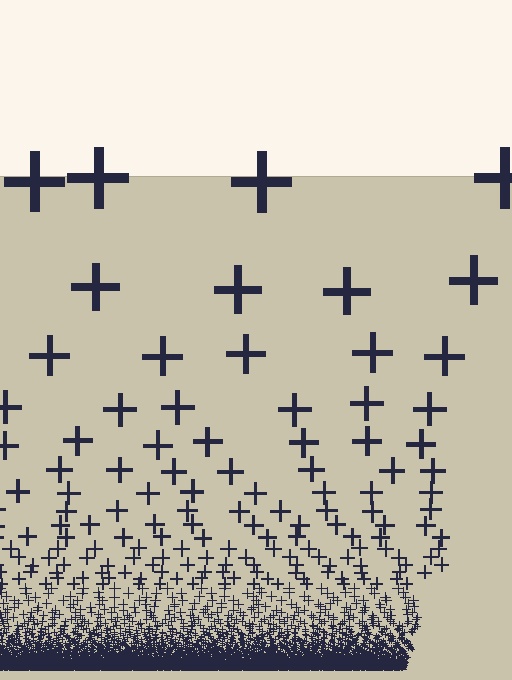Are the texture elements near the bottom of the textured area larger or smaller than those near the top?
Smaller. The gradient is inverted — elements near the bottom are smaller and denser.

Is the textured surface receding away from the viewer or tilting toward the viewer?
The surface appears to tilt toward the viewer. Texture elements get larger and sparser toward the top.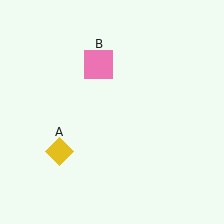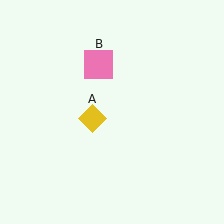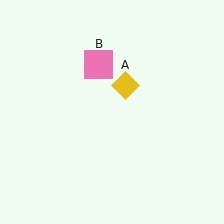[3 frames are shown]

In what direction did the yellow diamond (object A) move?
The yellow diamond (object A) moved up and to the right.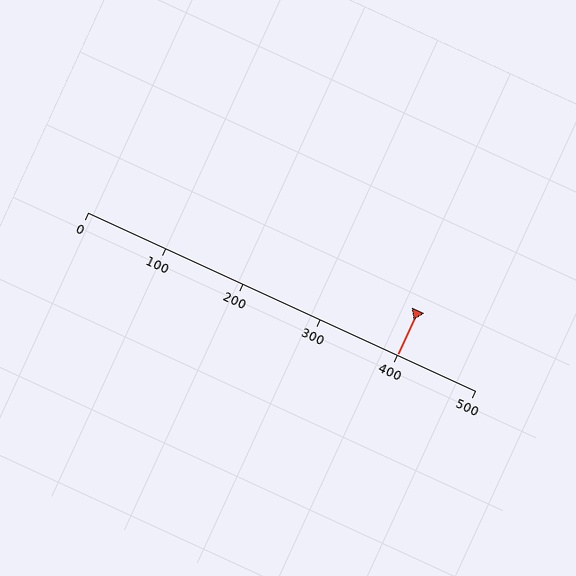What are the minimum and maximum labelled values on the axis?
The axis runs from 0 to 500.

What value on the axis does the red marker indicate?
The marker indicates approximately 400.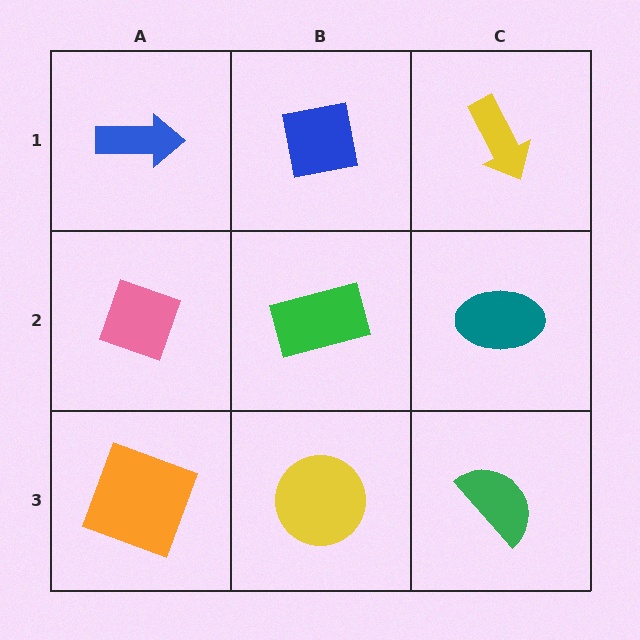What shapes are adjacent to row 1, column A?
A pink diamond (row 2, column A), a blue square (row 1, column B).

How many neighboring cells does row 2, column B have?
4.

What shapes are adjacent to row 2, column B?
A blue square (row 1, column B), a yellow circle (row 3, column B), a pink diamond (row 2, column A), a teal ellipse (row 2, column C).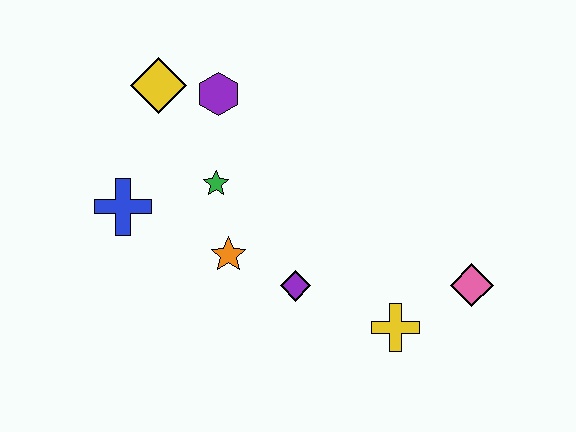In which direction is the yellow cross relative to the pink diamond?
The yellow cross is to the left of the pink diamond.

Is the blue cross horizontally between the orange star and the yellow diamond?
No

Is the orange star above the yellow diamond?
No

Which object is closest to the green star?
The orange star is closest to the green star.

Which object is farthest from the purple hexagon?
The pink diamond is farthest from the purple hexagon.